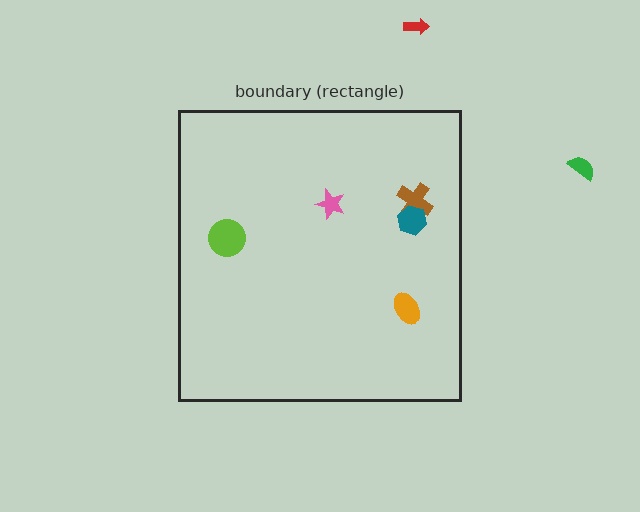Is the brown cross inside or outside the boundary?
Inside.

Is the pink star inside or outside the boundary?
Inside.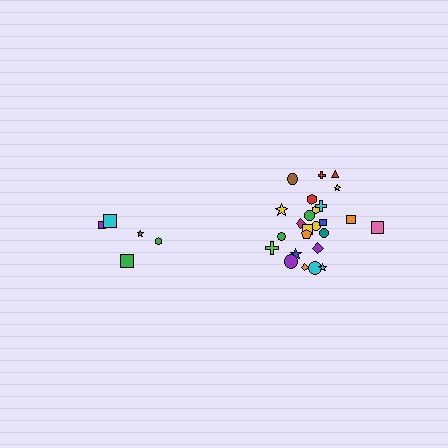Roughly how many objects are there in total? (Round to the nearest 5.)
Roughly 30 objects in total.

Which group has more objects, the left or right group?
The right group.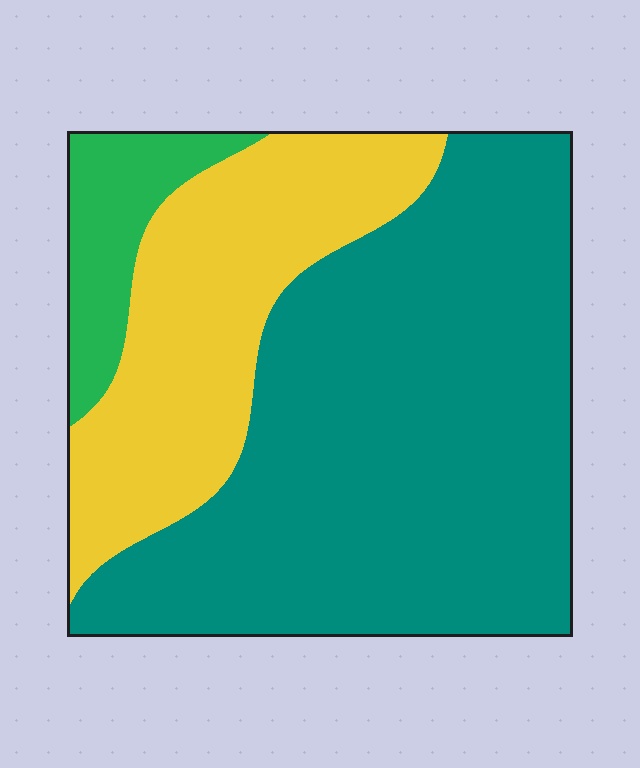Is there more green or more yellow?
Yellow.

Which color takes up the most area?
Teal, at roughly 65%.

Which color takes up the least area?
Green, at roughly 10%.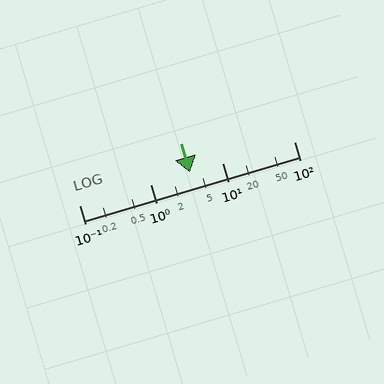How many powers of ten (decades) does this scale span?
The scale spans 3 decades, from 0.1 to 100.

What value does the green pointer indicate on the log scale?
The pointer indicates approximately 3.5.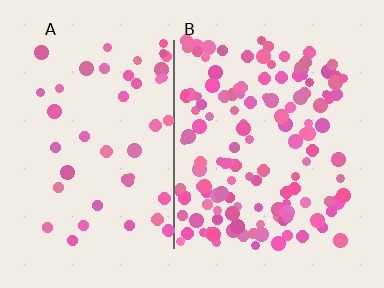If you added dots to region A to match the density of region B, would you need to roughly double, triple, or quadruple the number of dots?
Approximately triple.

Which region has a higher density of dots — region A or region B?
B (the right).